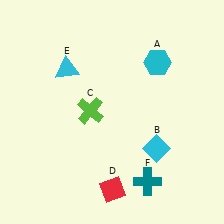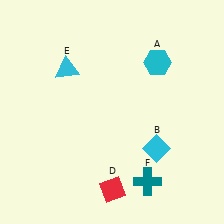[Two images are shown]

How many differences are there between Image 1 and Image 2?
There is 1 difference between the two images.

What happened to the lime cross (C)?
The lime cross (C) was removed in Image 2. It was in the top-left area of Image 1.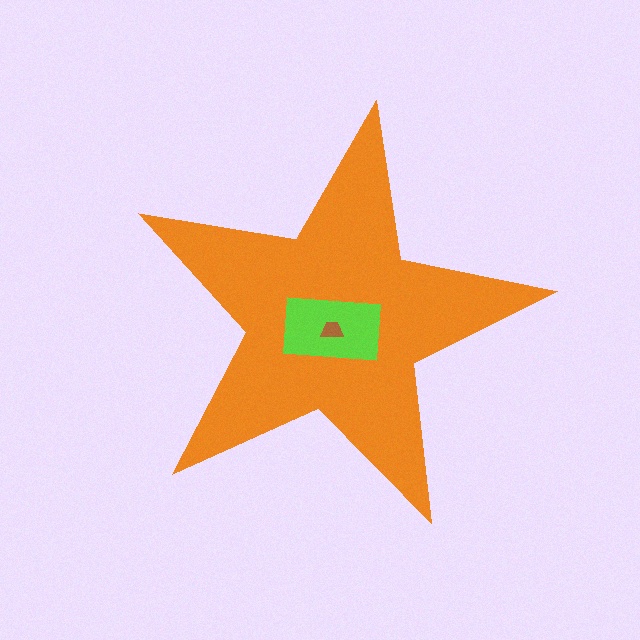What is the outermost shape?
The orange star.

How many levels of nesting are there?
3.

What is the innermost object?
The brown trapezoid.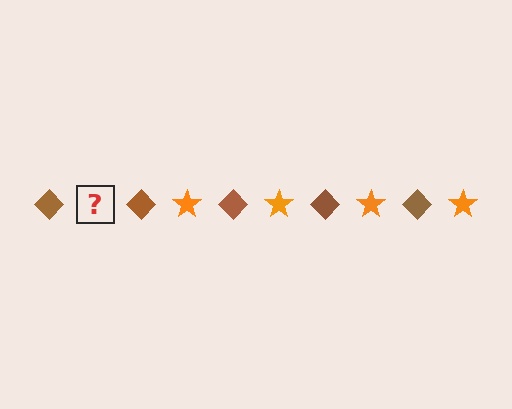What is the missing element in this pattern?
The missing element is an orange star.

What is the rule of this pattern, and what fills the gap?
The rule is that the pattern alternates between brown diamond and orange star. The gap should be filled with an orange star.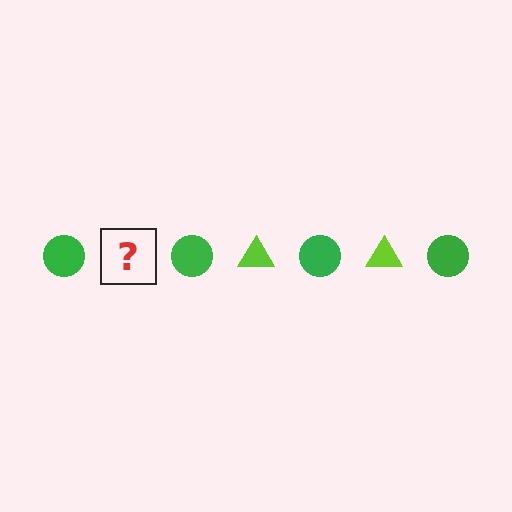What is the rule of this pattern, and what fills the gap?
The rule is that the pattern alternates between green circle and lime triangle. The gap should be filled with a lime triangle.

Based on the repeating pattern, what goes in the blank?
The blank should be a lime triangle.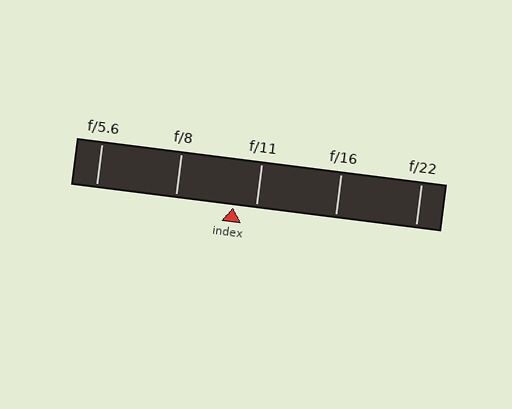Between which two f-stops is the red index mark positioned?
The index mark is between f/8 and f/11.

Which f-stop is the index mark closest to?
The index mark is closest to f/11.